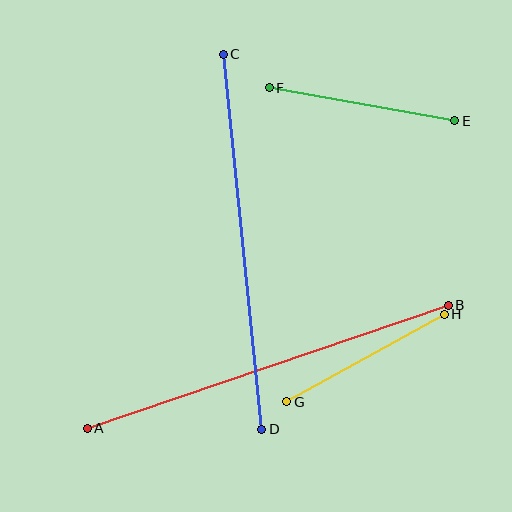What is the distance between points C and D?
The distance is approximately 377 pixels.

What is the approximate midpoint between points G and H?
The midpoint is at approximately (365, 358) pixels.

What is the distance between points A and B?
The distance is approximately 381 pixels.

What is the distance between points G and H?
The distance is approximately 180 pixels.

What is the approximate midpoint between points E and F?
The midpoint is at approximately (362, 104) pixels.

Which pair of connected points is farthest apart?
Points A and B are farthest apart.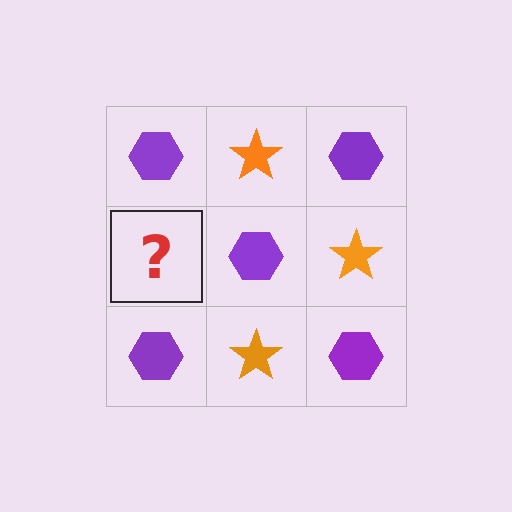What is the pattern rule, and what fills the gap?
The rule is that it alternates purple hexagon and orange star in a checkerboard pattern. The gap should be filled with an orange star.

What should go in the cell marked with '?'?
The missing cell should contain an orange star.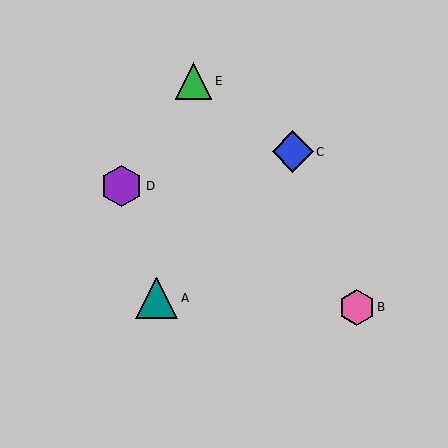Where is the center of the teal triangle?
The center of the teal triangle is at (157, 298).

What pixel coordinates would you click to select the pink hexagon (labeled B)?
Click at (357, 307) to select the pink hexagon B.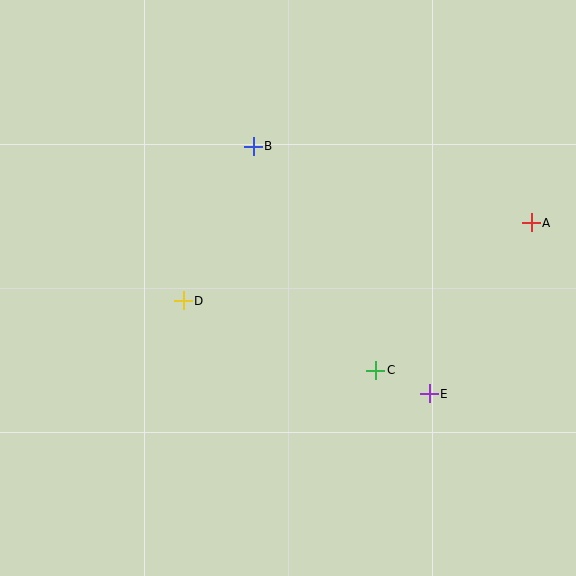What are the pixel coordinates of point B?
Point B is at (253, 146).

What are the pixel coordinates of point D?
Point D is at (183, 301).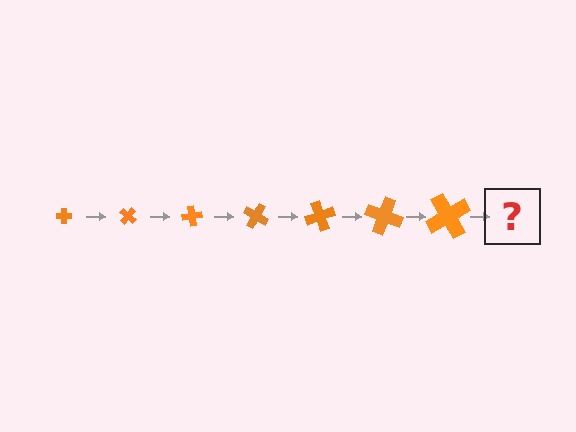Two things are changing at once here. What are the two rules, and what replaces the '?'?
The two rules are that the cross grows larger each step and it rotates 40 degrees each step. The '?' should be a cross, larger than the previous one and rotated 280 degrees from the start.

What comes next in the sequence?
The next element should be a cross, larger than the previous one and rotated 280 degrees from the start.